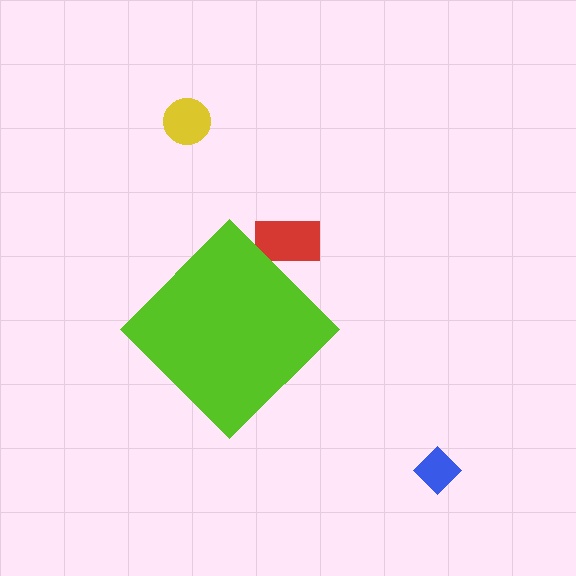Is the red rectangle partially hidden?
Yes, the red rectangle is partially hidden behind the lime diamond.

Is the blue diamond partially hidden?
No, the blue diamond is fully visible.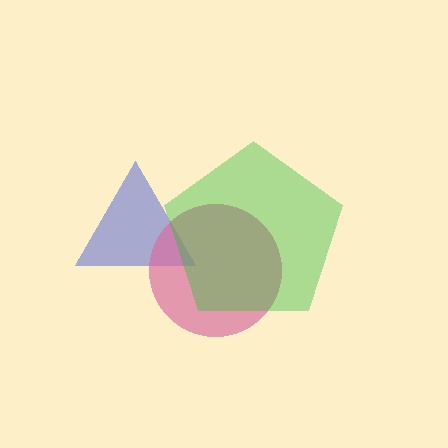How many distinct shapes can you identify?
There are 3 distinct shapes: a blue triangle, a pink circle, a green pentagon.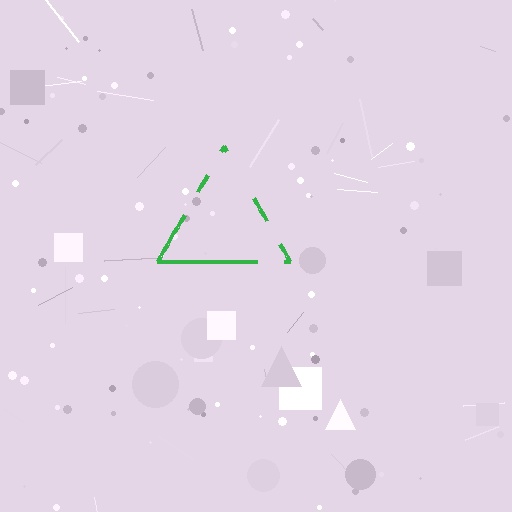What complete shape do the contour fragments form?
The contour fragments form a triangle.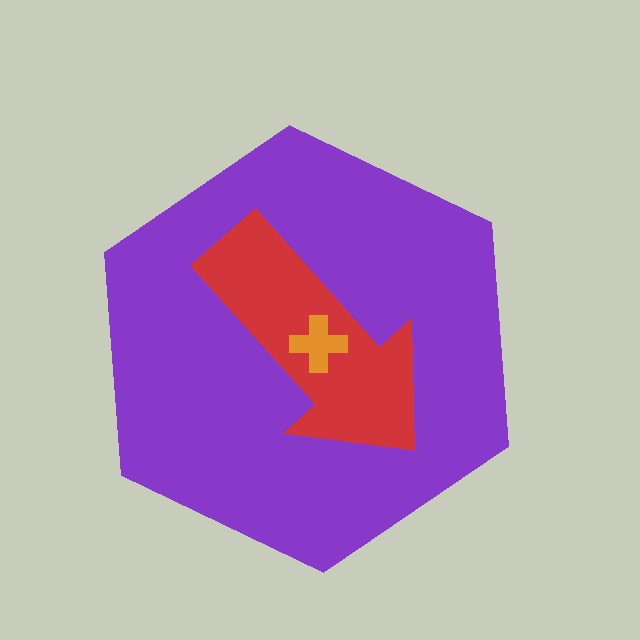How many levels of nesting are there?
3.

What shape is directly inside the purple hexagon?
The red arrow.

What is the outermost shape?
The purple hexagon.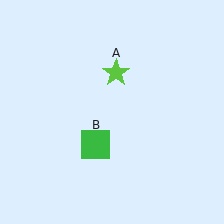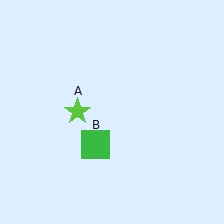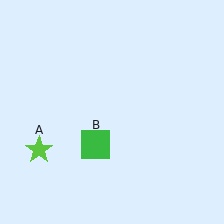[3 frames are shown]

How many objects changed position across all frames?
1 object changed position: lime star (object A).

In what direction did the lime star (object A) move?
The lime star (object A) moved down and to the left.